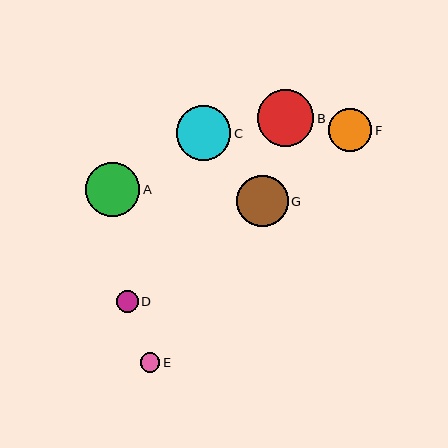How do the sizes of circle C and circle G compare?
Circle C and circle G are approximately the same size.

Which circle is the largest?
Circle B is the largest with a size of approximately 57 pixels.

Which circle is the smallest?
Circle E is the smallest with a size of approximately 19 pixels.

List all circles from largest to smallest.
From largest to smallest: B, C, A, G, F, D, E.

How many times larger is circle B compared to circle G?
Circle B is approximately 1.1 times the size of circle G.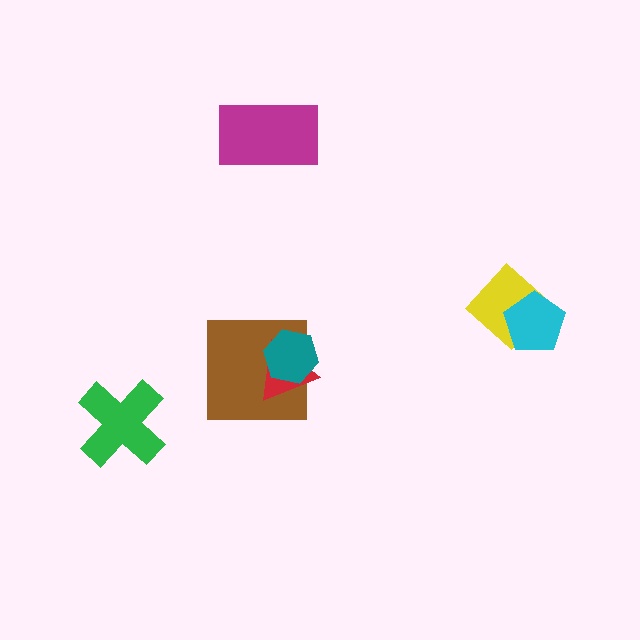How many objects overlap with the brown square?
2 objects overlap with the brown square.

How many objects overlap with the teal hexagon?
2 objects overlap with the teal hexagon.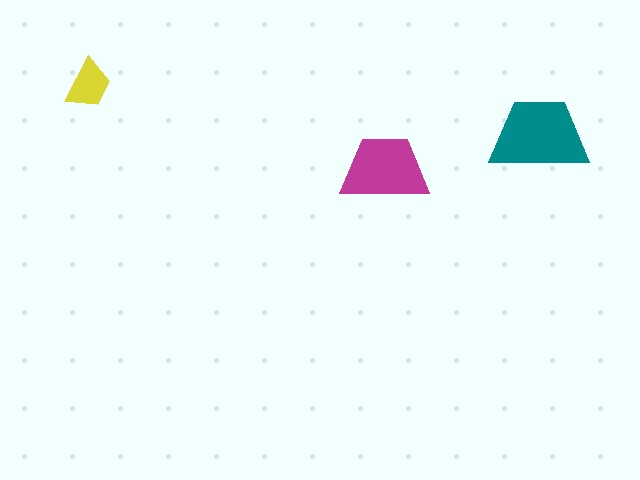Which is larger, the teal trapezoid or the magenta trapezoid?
The teal one.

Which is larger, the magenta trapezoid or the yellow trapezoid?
The magenta one.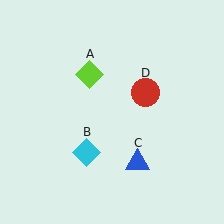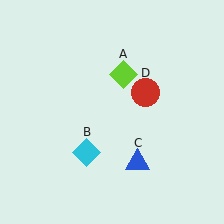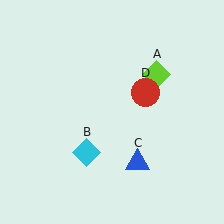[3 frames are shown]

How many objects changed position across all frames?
1 object changed position: lime diamond (object A).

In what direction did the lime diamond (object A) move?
The lime diamond (object A) moved right.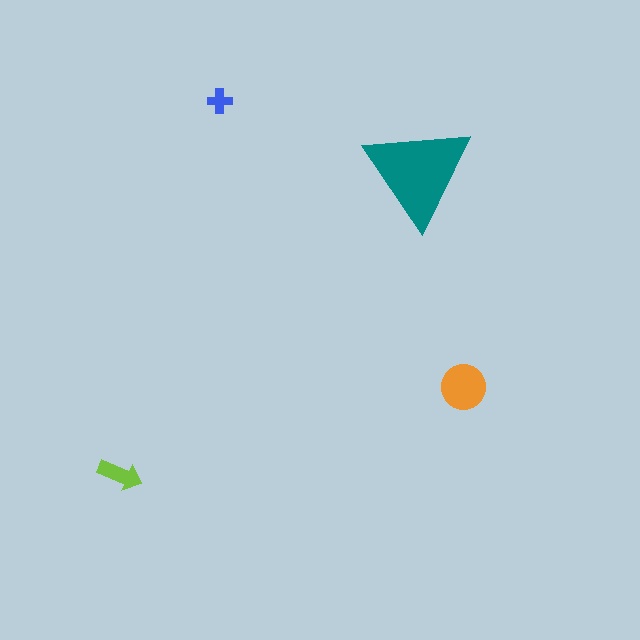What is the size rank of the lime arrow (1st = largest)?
3rd.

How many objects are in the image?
There are 4 objects in the image.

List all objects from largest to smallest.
The teal triangle, the orange circle, the lime arrow, the blue cross.